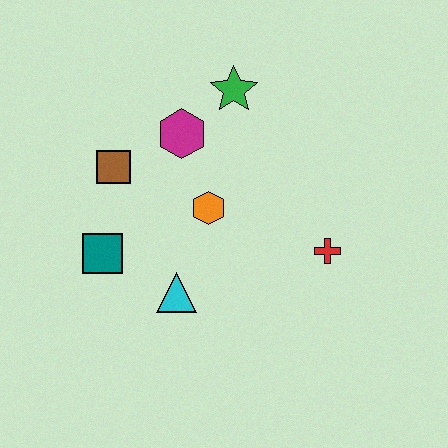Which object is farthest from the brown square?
The red cross is farthest from the brown square.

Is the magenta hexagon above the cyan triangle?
Yes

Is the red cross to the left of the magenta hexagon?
No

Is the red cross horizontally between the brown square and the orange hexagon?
No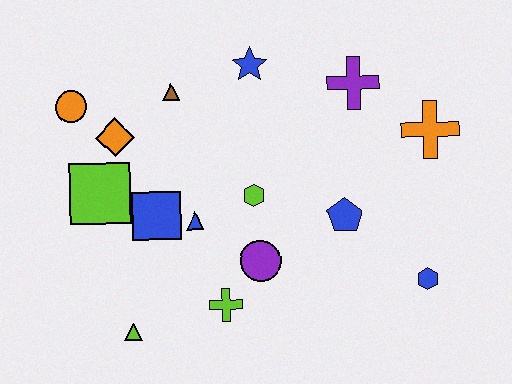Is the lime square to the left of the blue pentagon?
Yes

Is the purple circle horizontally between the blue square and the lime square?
No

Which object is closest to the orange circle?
The orange diamond is closest to the orange circle.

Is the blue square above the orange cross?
No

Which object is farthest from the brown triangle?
The blue hexagon is farthest from the brown triangle.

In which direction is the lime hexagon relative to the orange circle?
The lime hexagon is to the right of the orange circle.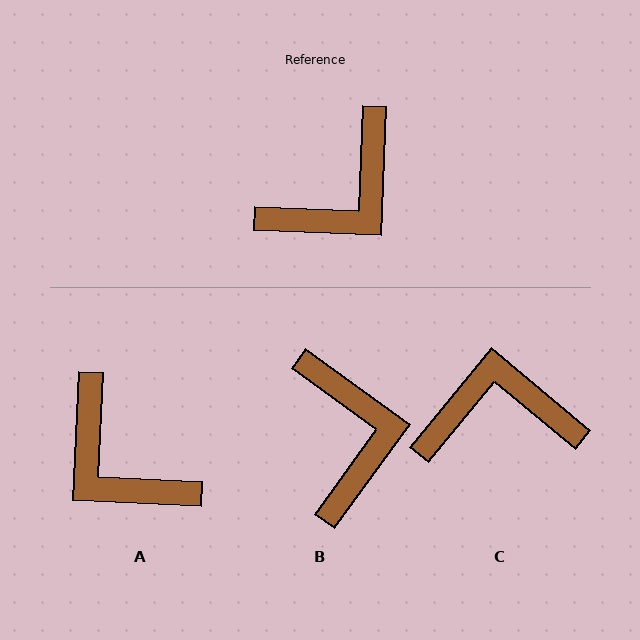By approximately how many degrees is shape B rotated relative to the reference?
Approximately 56 degrees counter-clockwise.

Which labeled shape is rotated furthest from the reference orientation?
C, about 143 degrees away.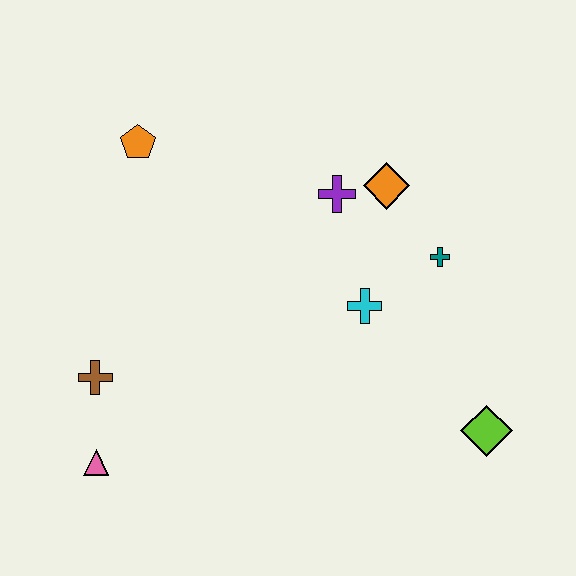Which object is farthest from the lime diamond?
The orange pentagon is farthest from the lime diamond.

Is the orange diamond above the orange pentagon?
No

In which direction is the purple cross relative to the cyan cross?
The purple cross is above the cyan cross.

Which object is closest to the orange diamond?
The purple cross is closest to the orange diamond.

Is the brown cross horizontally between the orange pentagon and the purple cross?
No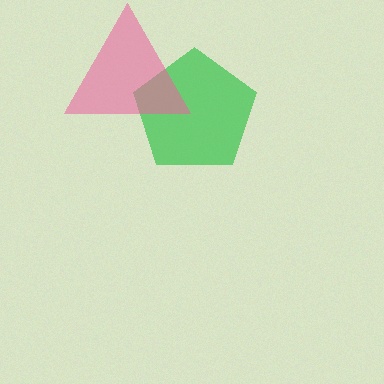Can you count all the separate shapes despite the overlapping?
Yes, there are 2 separate shapes.